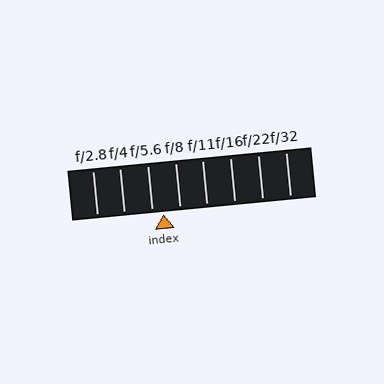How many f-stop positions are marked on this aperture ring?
There are 8 f-stop positions marked.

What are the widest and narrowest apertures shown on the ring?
The widest aperture shown is f/2.8 and the narrowest is f/32.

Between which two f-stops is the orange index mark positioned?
The index mark is between f/5.6 and f/8.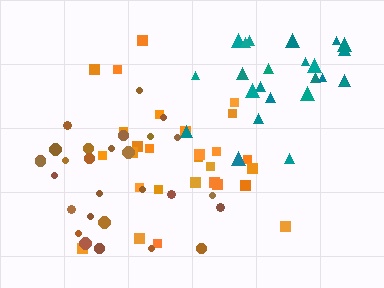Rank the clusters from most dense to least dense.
teal, brown, orange.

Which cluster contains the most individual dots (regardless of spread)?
Orange (28).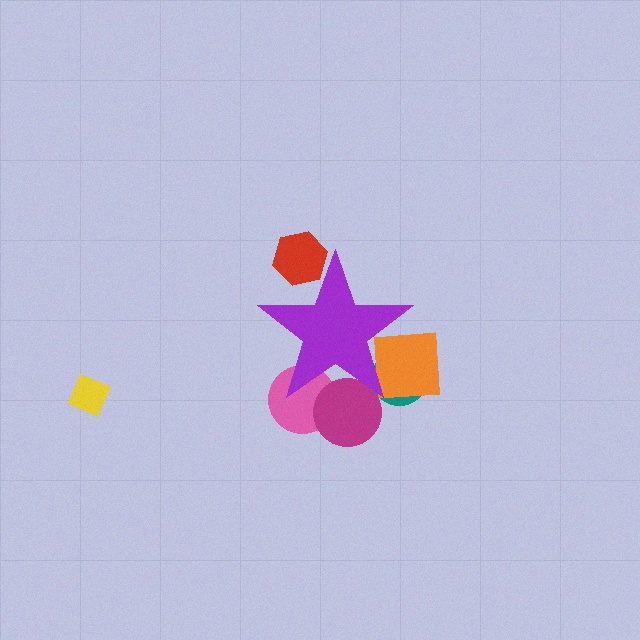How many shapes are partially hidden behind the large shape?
5 shapes are partially hidden.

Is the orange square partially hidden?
Yes, the orange square is partially hidden behind the purple star.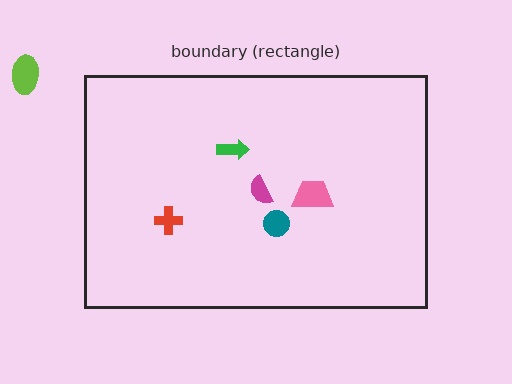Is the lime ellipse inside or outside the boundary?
Outside.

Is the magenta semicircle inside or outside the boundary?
Inside.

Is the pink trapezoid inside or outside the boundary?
Inside.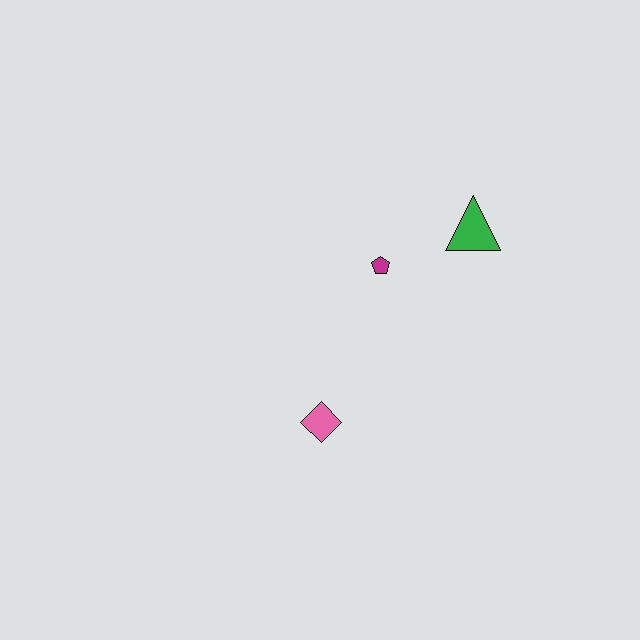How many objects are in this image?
There are 3 objects.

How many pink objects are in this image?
There is 1 pink object.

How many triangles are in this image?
There is 1 triangle.